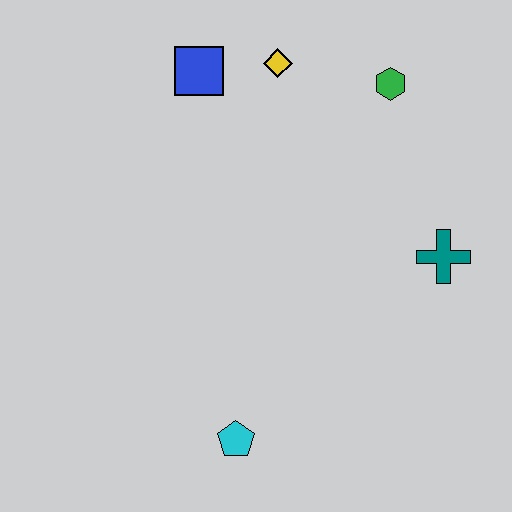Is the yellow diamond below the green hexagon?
No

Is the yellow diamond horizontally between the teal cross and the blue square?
Yes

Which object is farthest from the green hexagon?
The cyan pentagon is farthest from the green hexagon.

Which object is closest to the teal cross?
The green hexagon is closest to the teal cross.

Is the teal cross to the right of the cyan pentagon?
Yes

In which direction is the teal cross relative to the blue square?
The teal cross is to the right of the blue square.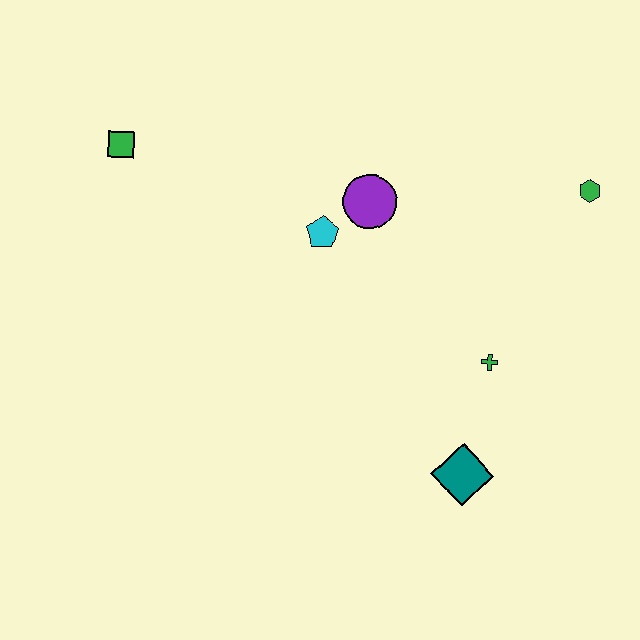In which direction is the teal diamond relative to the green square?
The teal diamond is to the right of the green square.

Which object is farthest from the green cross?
The green square is farthest from the green cross.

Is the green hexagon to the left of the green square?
No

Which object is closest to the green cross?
The teal diamond is closest to the green cross.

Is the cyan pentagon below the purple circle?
Yes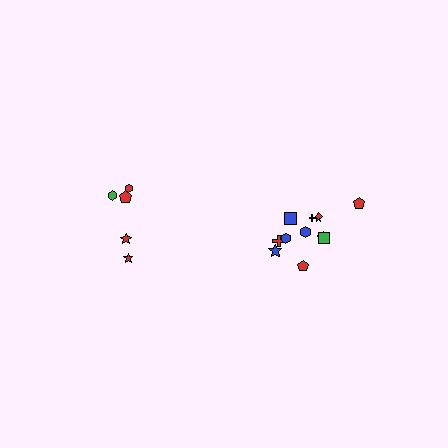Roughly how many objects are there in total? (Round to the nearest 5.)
Roughly 15 objects in total.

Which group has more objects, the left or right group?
The right group.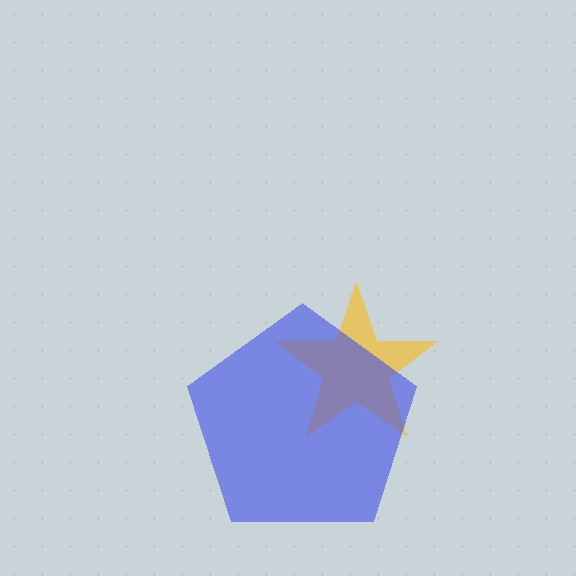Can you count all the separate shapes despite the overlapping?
Yes, there are 2 separate shapes.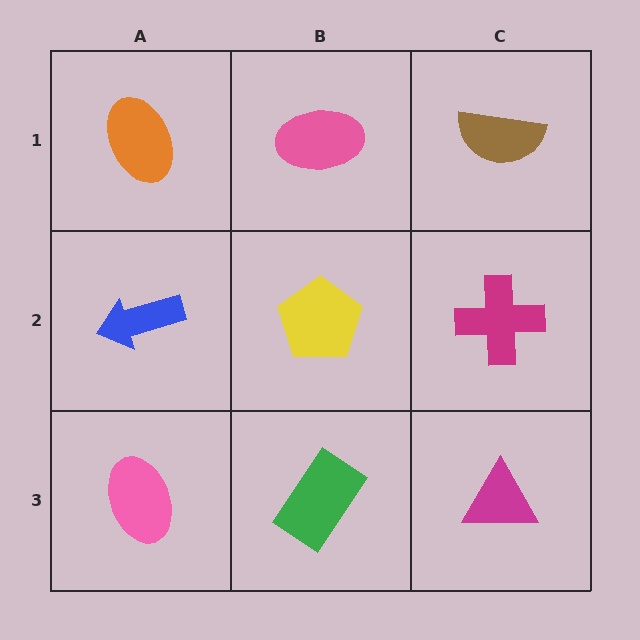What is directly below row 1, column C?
A magenta cross.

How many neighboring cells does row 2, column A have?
3.